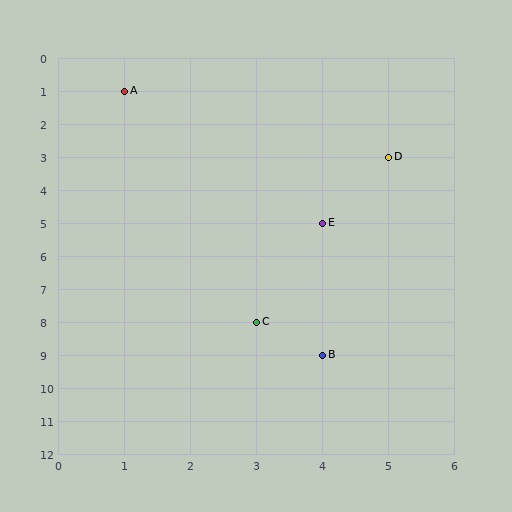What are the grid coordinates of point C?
Point C is at grid coordinates (3, 8).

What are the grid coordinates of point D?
Point D is at grid coordinates (5, 3).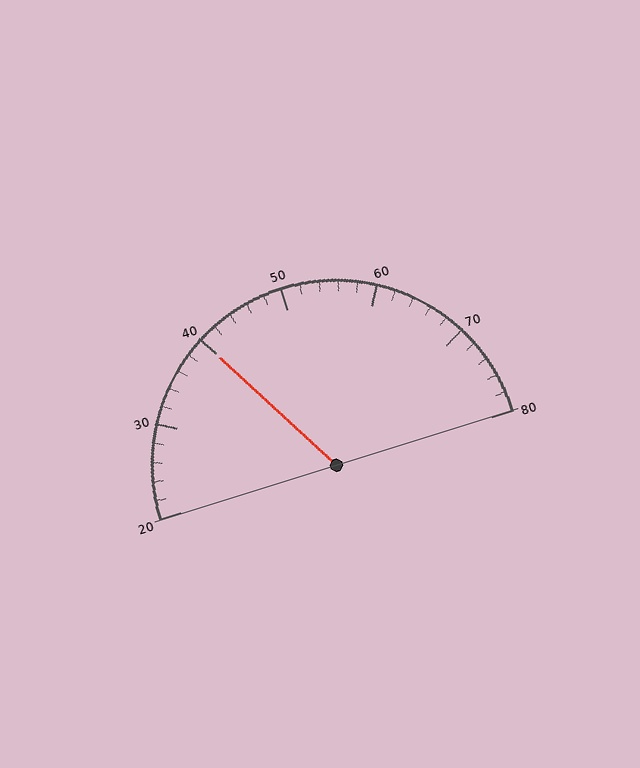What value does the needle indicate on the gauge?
The needle indicates approximately 40.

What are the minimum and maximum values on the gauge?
The gauge ranges from 20 to 80.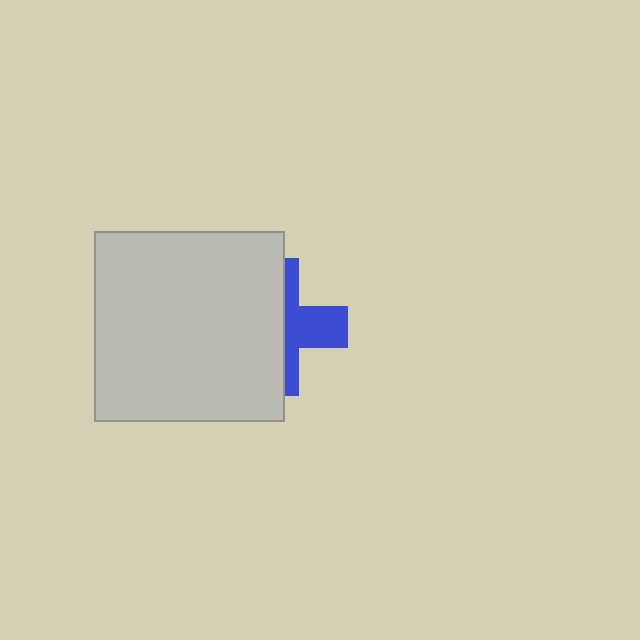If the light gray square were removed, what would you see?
You would see the complete blue cross.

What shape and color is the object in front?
The object in front is a light gray square.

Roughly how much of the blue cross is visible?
A small part of it is visible (roughly 40%).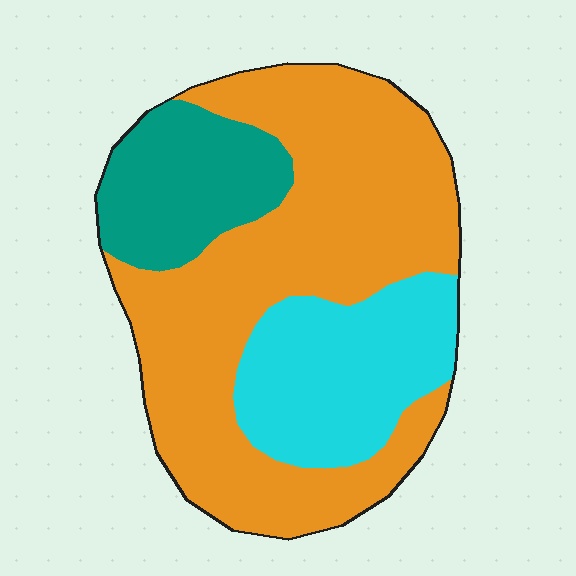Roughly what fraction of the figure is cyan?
Cyan takes up less than a quarter of the figure.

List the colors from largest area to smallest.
From largest to smallest: orange, cyan, teal.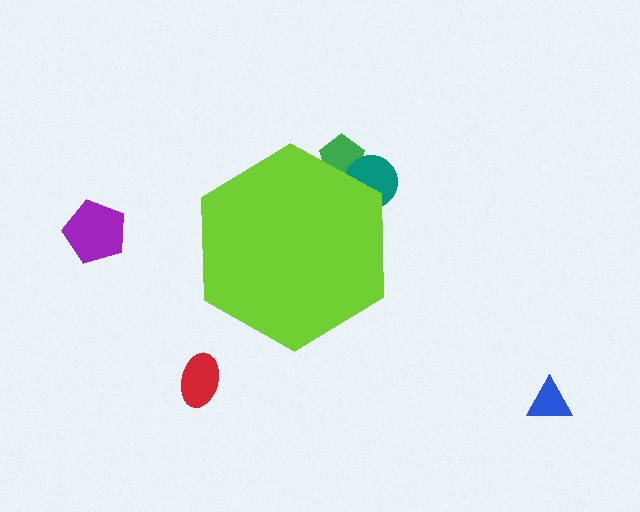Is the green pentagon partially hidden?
Yes, the green pentagon is partially hidden behind the lime hexagon.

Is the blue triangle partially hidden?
No, the blue triangle is fully visible.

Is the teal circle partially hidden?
Yes, the teal circle is partially hidden behind the lime hexagon.